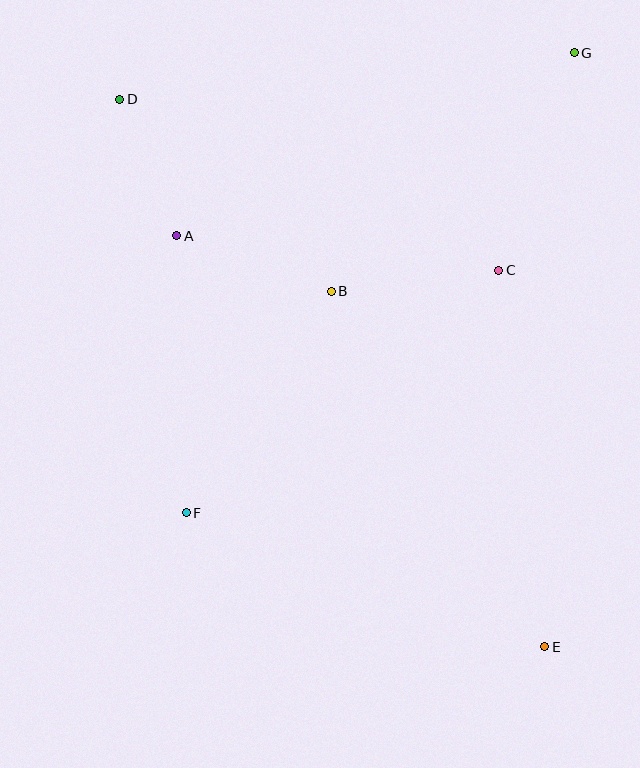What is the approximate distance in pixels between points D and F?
The distance between D and F is approximately 419 pixels.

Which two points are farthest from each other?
Points D and E are farthest from each other.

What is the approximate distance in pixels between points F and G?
The distance between F and G is approximately 602 pixels.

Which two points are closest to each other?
Points A and D are closest to each other.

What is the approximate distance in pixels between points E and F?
The distance between E and F is approximately 383 pixels.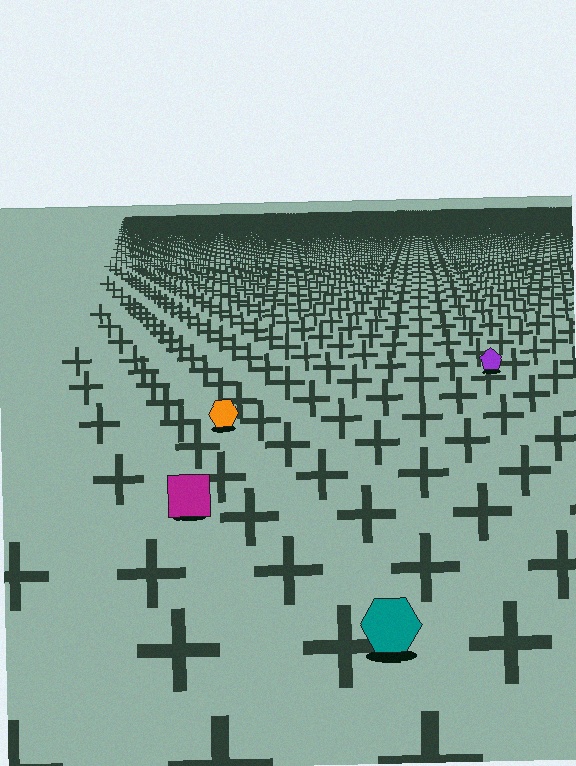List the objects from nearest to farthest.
From nearest to farthest: the teal hexagon, the magenta square, the orange hexagon, the purple pentagon.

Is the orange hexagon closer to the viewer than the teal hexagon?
No. The teal hexagon is closer — you can tell from the texture gradient: the ground texture is coarser near it.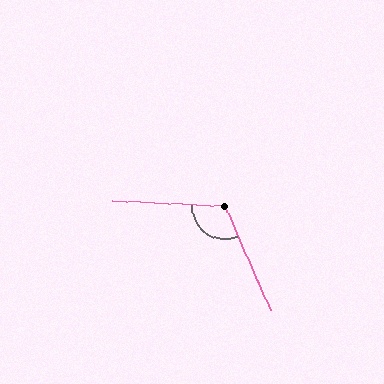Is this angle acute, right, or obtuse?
It is obtuse.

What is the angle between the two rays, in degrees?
Approximately 117 degrees.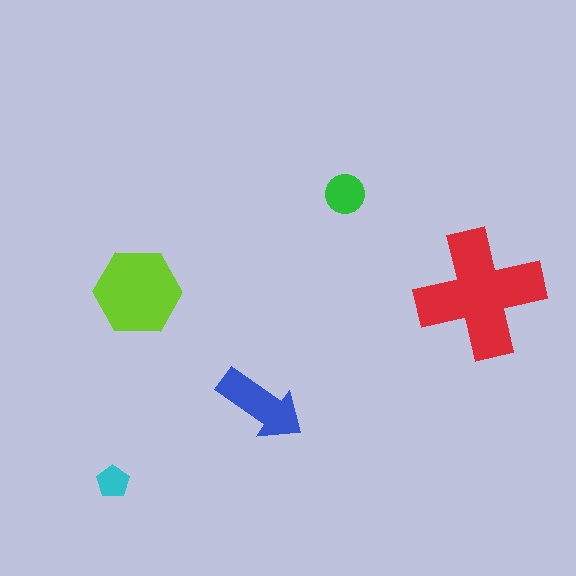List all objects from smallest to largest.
The cyan pentagon, the green circle, the blue arrow, the lime hexagon, the red cross.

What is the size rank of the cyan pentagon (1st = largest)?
5th.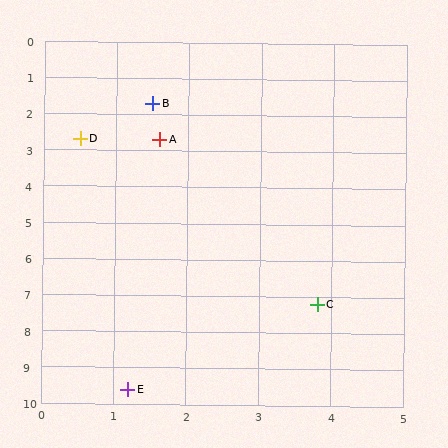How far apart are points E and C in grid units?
Points E and C are about 3.5 grid units apart.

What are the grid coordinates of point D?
Point D is at approximately (0.5, 2.7).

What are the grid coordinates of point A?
Point A is at approximately (1.6, 2.7).